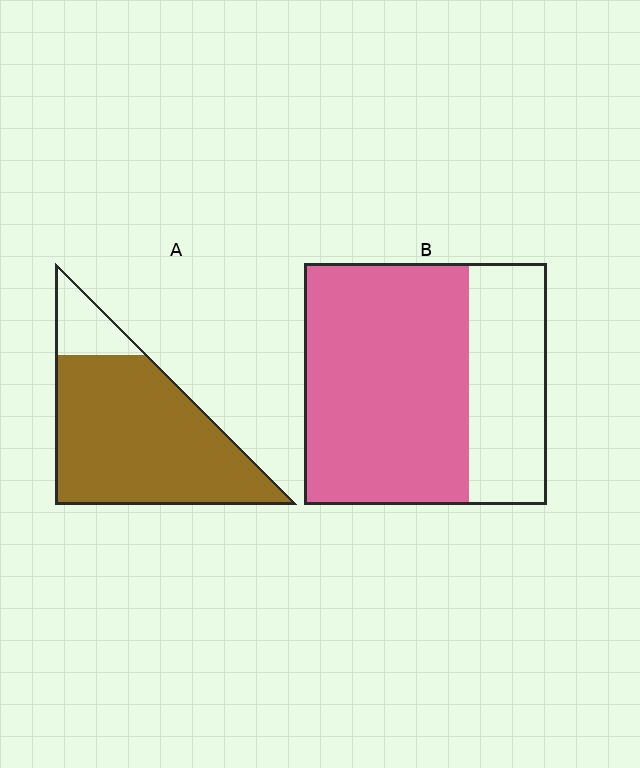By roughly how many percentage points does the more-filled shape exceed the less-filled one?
By roughly 20 percentage points (A over B).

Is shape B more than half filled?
Yes.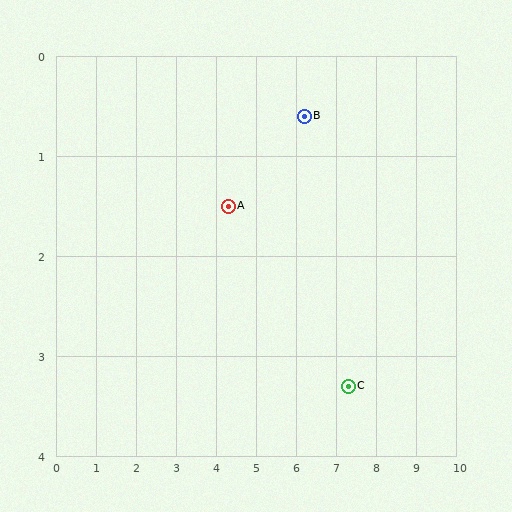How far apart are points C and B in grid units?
Points C and B are about 2.9 grid units apart.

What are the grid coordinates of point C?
Point C is at approximately (7.3, 3.3).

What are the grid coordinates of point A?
Point A is at approximately (4.3, 1.5).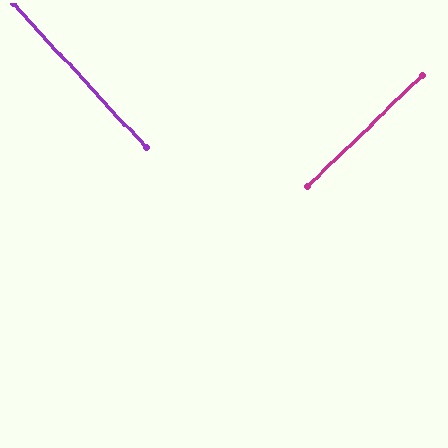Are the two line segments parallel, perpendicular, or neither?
Perpendicular — they meet at approximately 89°.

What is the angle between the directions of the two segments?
Approximately 89 degrees.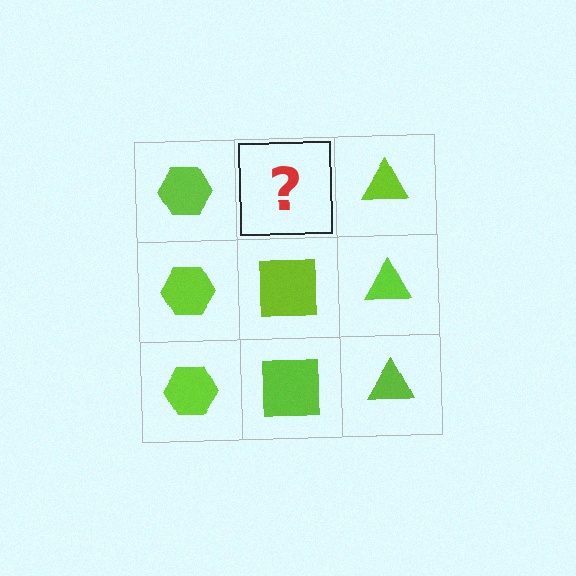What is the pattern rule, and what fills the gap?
The rule is that each column has a consistent shape. The gap should be filled with a lime square.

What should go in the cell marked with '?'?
The missing cell should contain a lime square.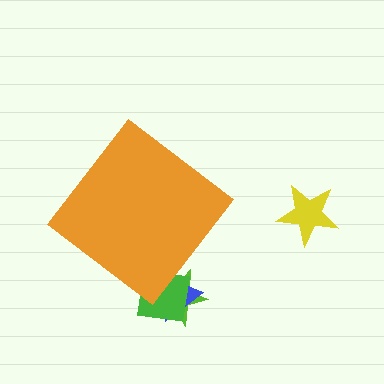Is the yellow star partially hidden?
No, the yellow star is fully visible.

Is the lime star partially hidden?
Yes, the lime star is partially hidden behind the orange diamond.